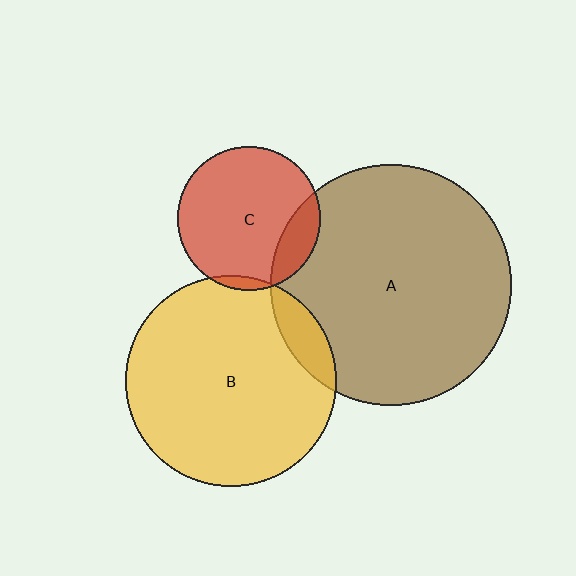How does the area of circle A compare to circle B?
Approximately 1.3 times.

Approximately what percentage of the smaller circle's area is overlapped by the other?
Approximately 15%.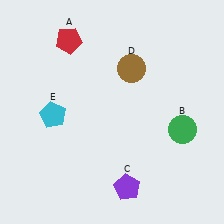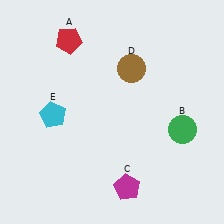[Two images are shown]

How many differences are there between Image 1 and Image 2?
There is 1 difference between the two images.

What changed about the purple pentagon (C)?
In Image 1, C is purple. In Image 2, it changed to magenta.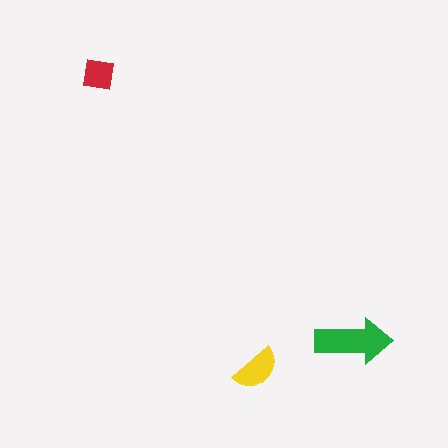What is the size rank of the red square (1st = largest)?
3rd.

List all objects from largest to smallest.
The green arrow, the yellow semicircle, the red square.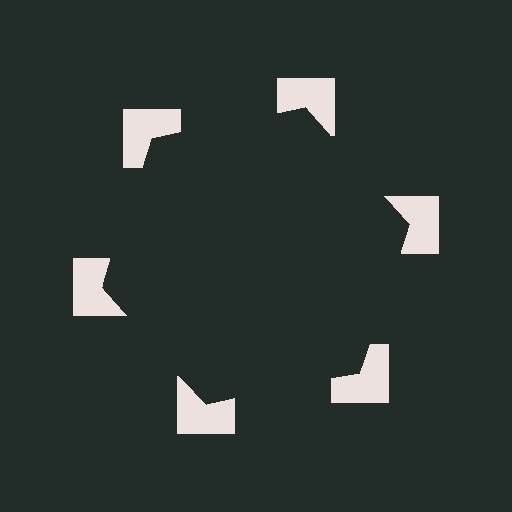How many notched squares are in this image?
There are 6 — one at each vertex of the illusory hexagon.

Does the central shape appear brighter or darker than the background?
It typically appears slightly darker than the background, even though no actual brightness change is drawn.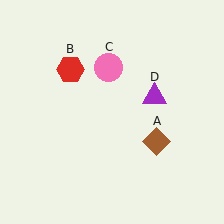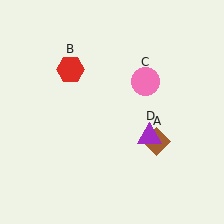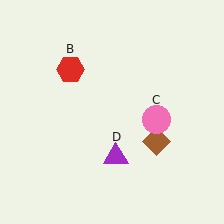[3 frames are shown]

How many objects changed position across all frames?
2 objects changed position: pink circle (object C), purple triangle (object D).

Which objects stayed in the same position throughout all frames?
Brown diamond (object A) and red hexagon (object B) remained stationary.